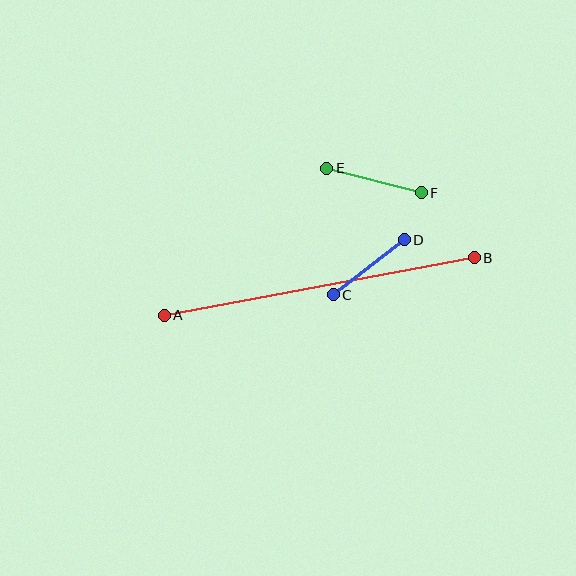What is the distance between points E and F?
The distance is approximately 98 pixels.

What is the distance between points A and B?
The distance is approximately 315 pixels.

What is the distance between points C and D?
The distance is approximately 90 pixels.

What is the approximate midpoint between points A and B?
The midpoint is at approximately (319, 287) pixels.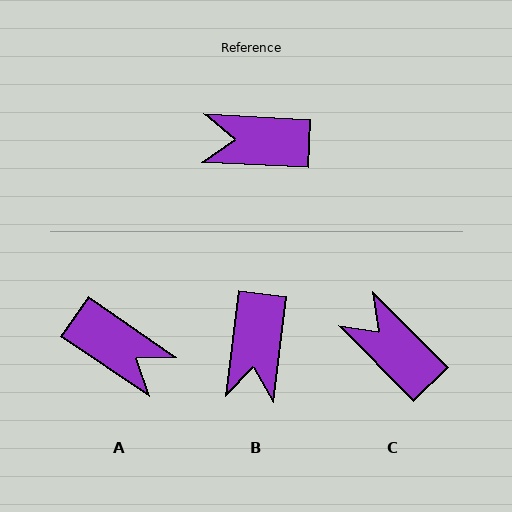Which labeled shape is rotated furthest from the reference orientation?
A, about 148 degrees away.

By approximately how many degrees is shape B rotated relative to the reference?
Approximately 86 degrees counter-clockwise.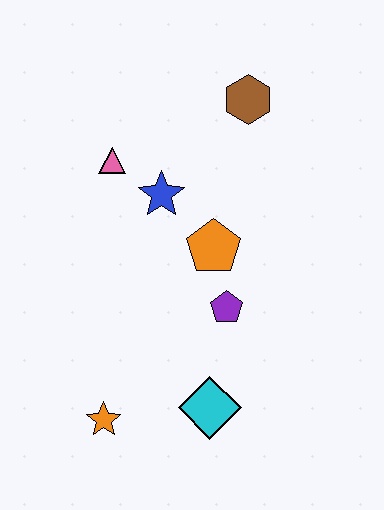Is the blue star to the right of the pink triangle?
Yes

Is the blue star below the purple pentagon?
No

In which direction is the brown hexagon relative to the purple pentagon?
The brown hexagon is above the purple pentagon.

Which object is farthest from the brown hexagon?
The orange star is farthest from the brown hexagon.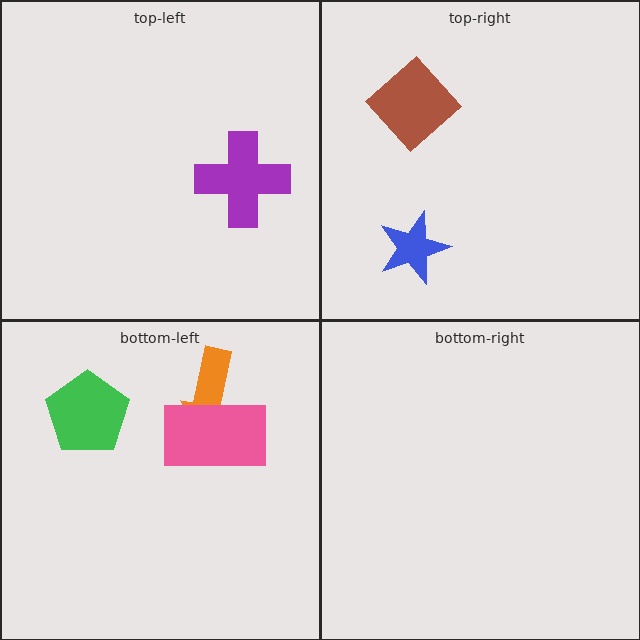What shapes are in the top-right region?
The blue star, the brown diamond.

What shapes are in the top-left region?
The purple cross.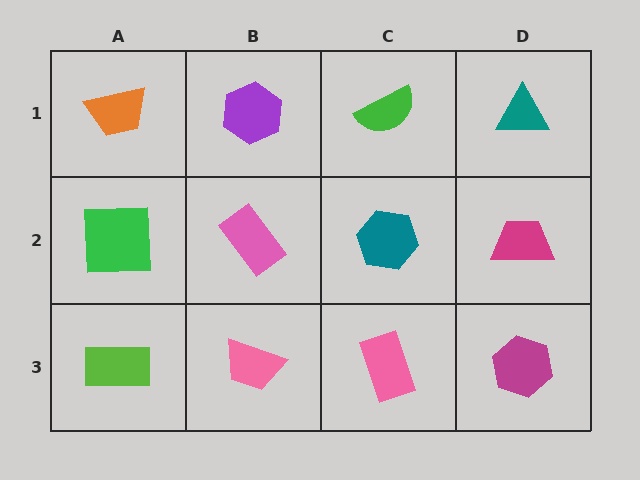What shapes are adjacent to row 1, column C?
A teal hexagon (row 2, column C), a purple hexagon (row 1, column B), a teal triangle (row 1, column D).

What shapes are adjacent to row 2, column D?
A teal triangle (row 1, column D), a magenta hexagon (row 3, column D), a teal hexagon (row 2, column C).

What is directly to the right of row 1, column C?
A teal triangle.